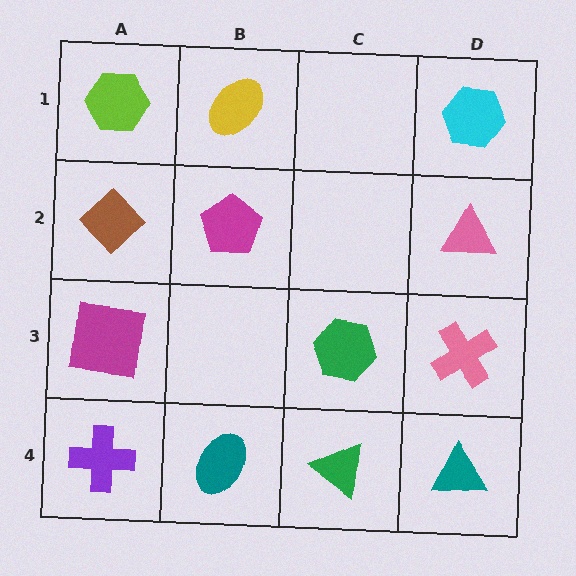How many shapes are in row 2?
3 shapes.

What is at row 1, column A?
A lime hexagon.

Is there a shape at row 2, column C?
No, that cell is empty.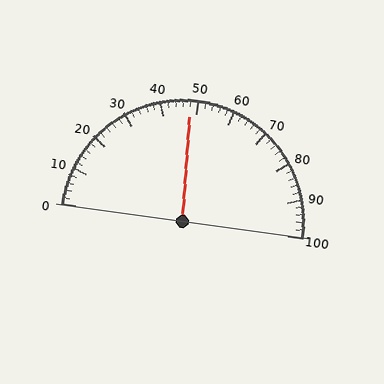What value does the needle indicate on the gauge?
The needle indicates approximately 48.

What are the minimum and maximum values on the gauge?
The gauge ranges from 0 to 100.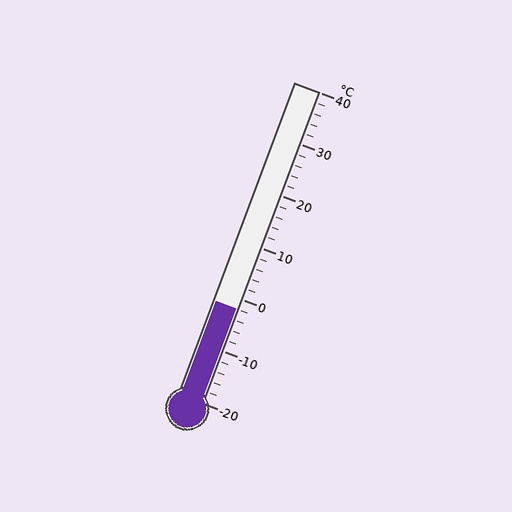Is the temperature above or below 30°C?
The temperature is below 30°C.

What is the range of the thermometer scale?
The thermometer scale ranges from -20°C to 40°C.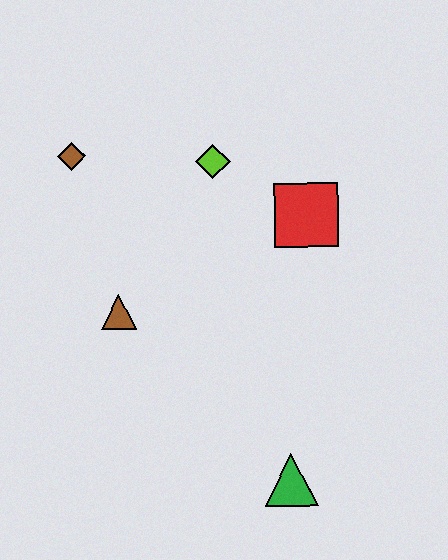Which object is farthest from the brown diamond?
The green triangle is farthest from the brown diamond.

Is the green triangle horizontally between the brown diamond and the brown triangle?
No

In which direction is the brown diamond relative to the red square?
The brown diamond is to the left of the red square.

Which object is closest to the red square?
The lime diamond is closest to the red square.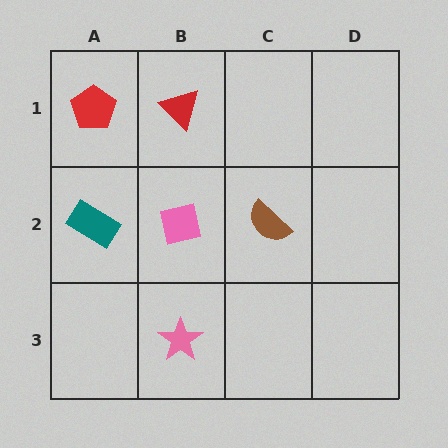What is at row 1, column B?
A red triangle.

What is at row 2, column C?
A brown semicircle.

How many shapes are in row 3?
1 shape.